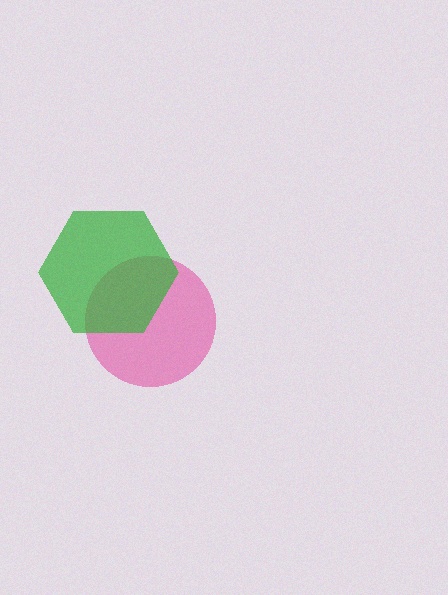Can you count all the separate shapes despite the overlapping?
Yes, there are 2 separate shapes.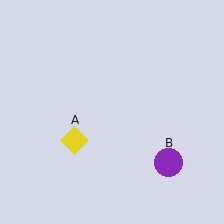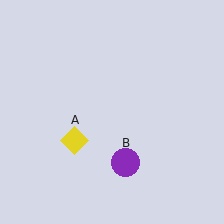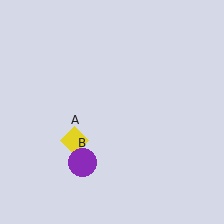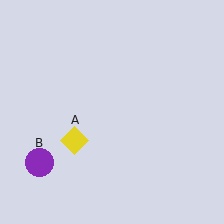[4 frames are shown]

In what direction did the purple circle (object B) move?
The purple circle (object B) moved left.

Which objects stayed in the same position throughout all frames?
Yellow diamond (object A) remained stationary.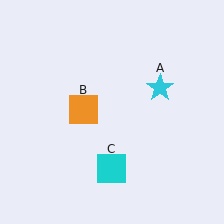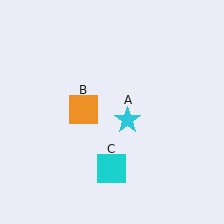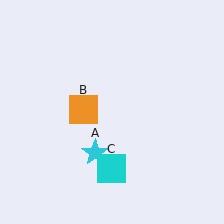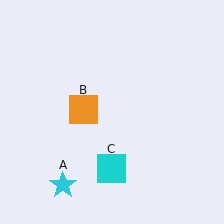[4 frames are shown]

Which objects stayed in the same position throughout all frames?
Orange square (object B) and cyan square (object C) remained stationary.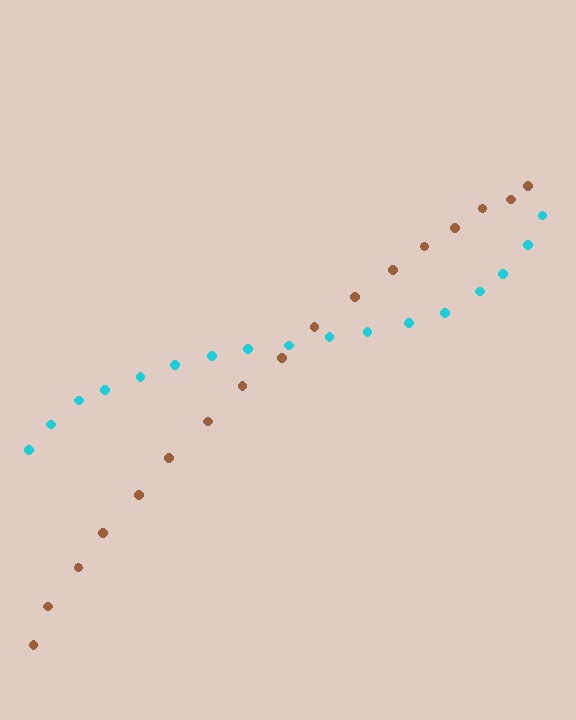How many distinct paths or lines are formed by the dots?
There are 2 distinct paths.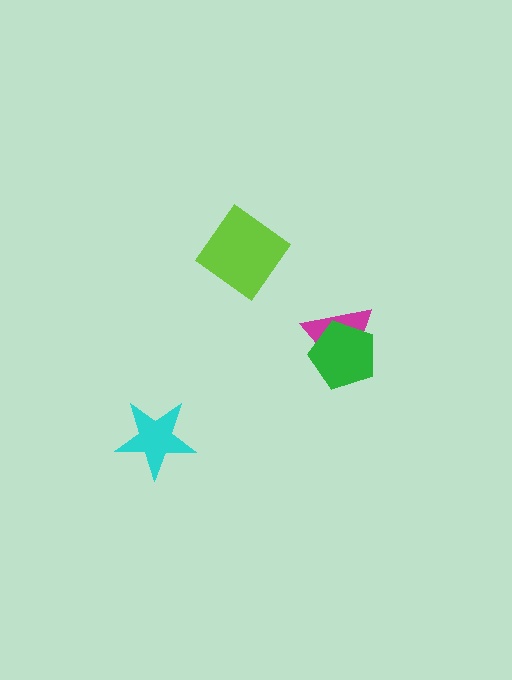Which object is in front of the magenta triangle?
The green pentagon is in front of the magenta triangle.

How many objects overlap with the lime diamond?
0 objects overlap with the lime diamond.